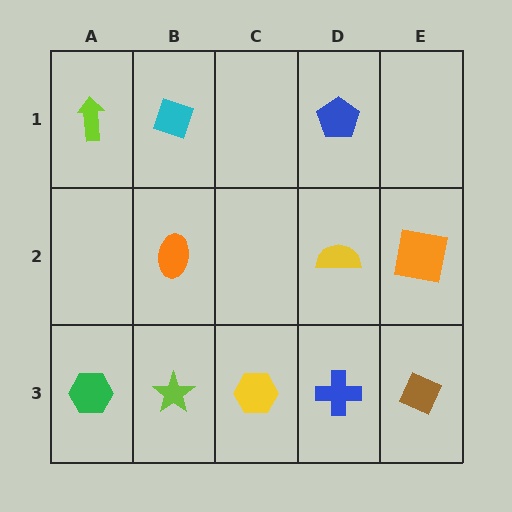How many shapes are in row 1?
3 shapes.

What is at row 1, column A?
A lime arrow.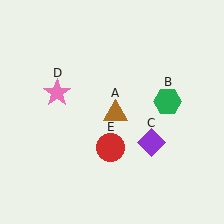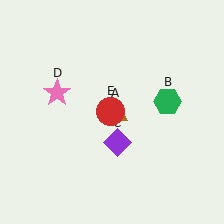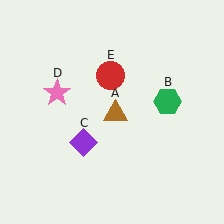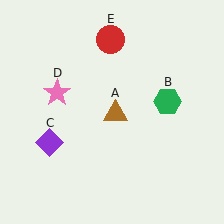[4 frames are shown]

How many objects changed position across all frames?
2 objects changed position: purple diamond (object C), red circle (object E).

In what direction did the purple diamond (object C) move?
The purple diamond (object C) moved left.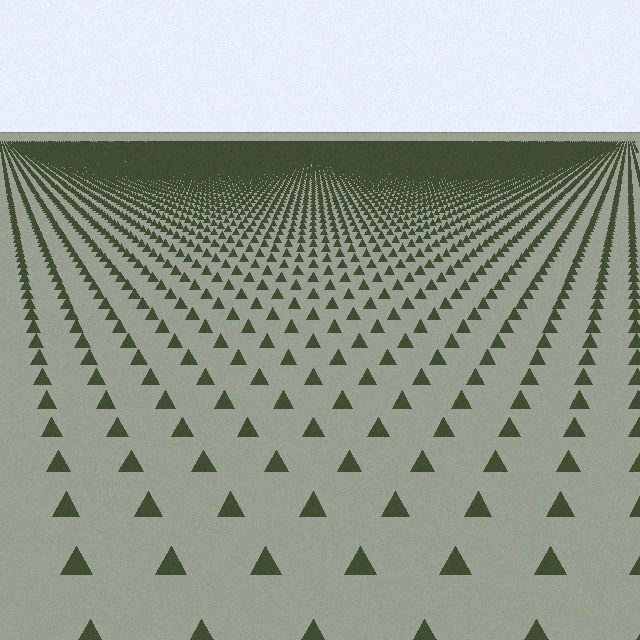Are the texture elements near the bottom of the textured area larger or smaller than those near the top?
Larger. Near the bottom, elements are closer to the viewer and appear at a bigger on-screen size.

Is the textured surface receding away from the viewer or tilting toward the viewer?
The surface is receding away from the viewer. Texture elements get smaller and denser toward the top.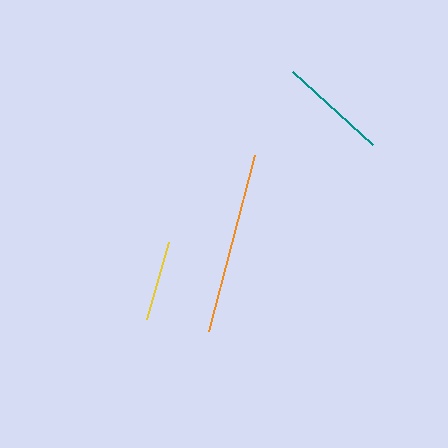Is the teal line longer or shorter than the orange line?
The orange line is longer than the teal line.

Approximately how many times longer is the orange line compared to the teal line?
The orange line is approximately 1.7 times the length of the teal line.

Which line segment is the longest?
The orange line is the longest at approximately 182 pixels.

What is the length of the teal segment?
The teal segment is approximately 109 pixels long.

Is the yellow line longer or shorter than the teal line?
The teal line is longer than the yellow line.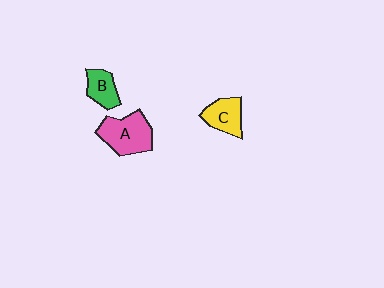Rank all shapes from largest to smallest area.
From largest to smallest: A (pink), C (yellow), B (green).